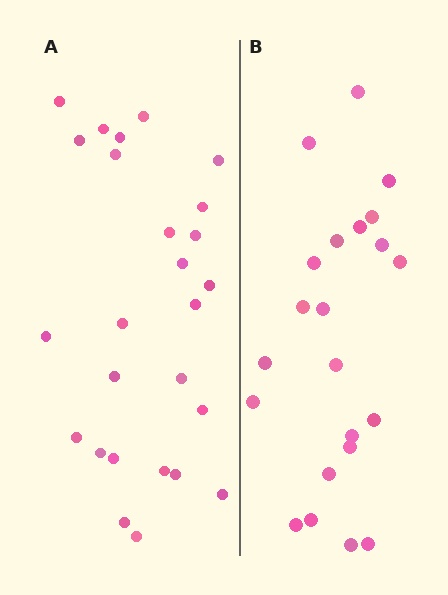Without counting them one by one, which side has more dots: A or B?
Region A (the left region) has more dots.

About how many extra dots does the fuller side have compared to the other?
Region A has about 4 more dots than region B.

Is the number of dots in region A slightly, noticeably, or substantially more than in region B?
Region A has only slightly more — the two regions are fairly close. The ratio is roughly 1.2 to 1.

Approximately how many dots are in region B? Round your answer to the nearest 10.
About 20 dots. (The exact count is 22, which rounds to 20.)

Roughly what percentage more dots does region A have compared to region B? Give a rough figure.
About 20% more.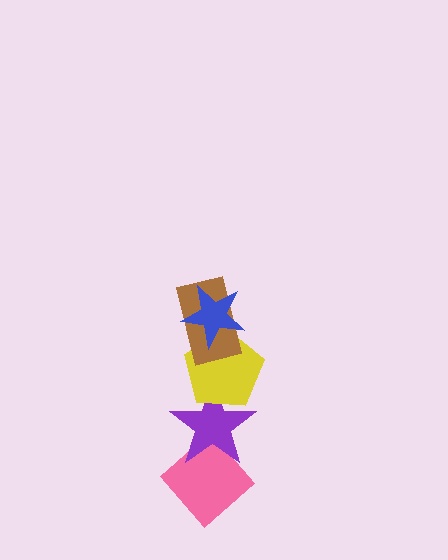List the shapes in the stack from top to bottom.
From top to bottom: the blue star, the brown rectangle, the yellow pentagon, the purple star, the pink diamond.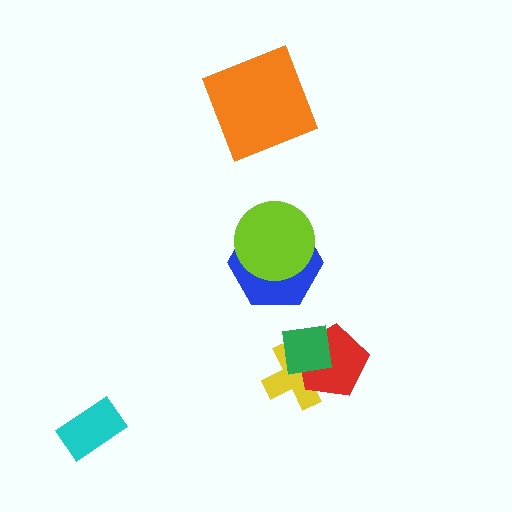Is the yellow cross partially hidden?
Yes, it is partially covered by another shape.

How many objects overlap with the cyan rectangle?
0 objects overlap with the cyan rectangle.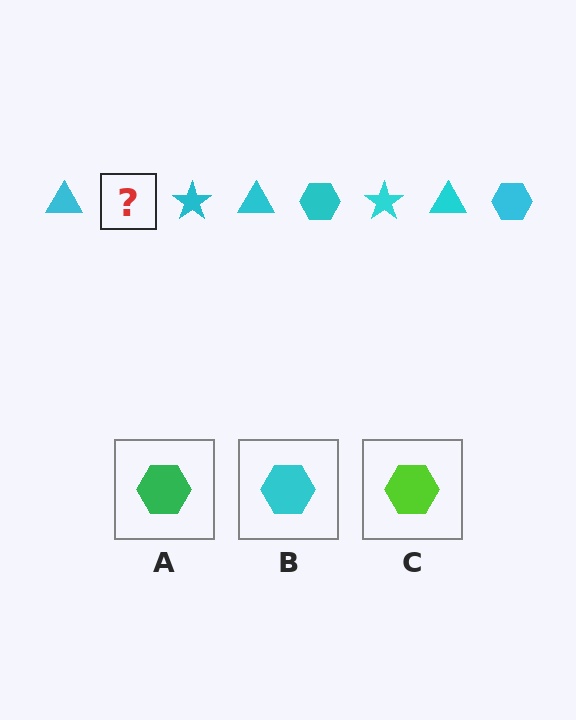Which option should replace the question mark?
Option B.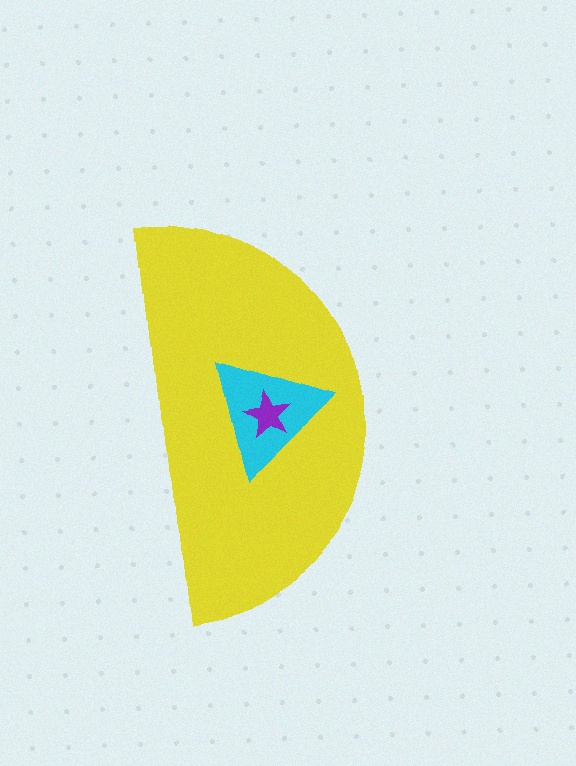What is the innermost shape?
The purple star.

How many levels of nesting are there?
3.